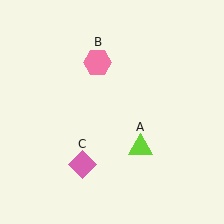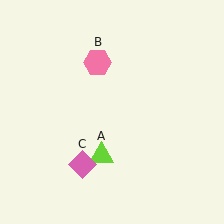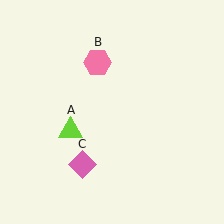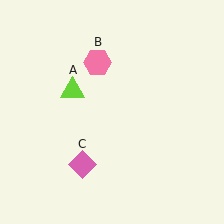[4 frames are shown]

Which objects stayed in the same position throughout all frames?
Pink hexagon (object B) and pink diamond (object C) remained stationary.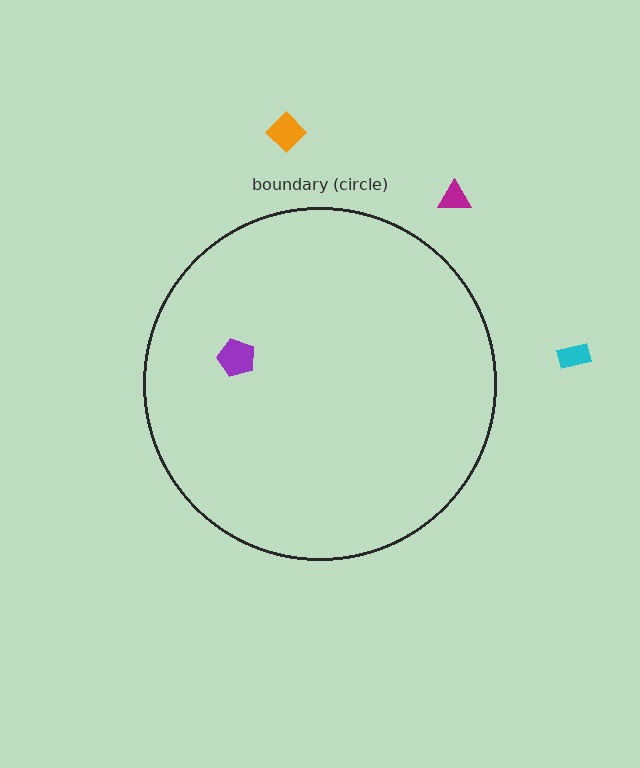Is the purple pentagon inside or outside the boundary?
Inside.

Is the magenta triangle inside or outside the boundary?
Outside.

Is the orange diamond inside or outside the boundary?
Outside.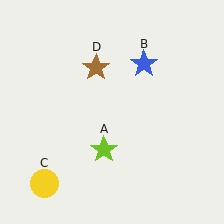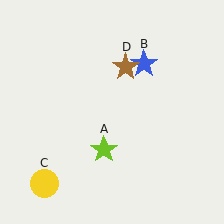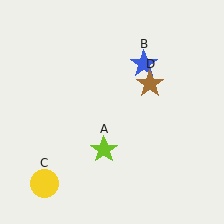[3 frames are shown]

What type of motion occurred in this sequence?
The brown star (object D) rotated clockwise around the center of the scene.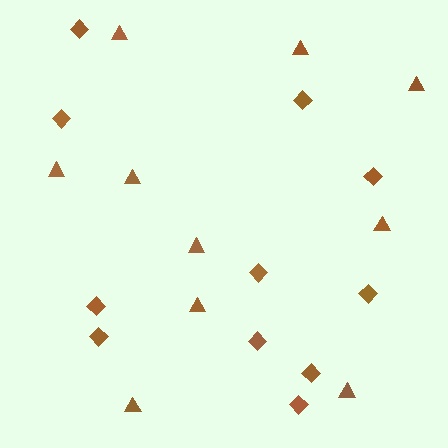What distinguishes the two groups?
There are 2 groups: one group of triangles (10) and one group of diamonds (11).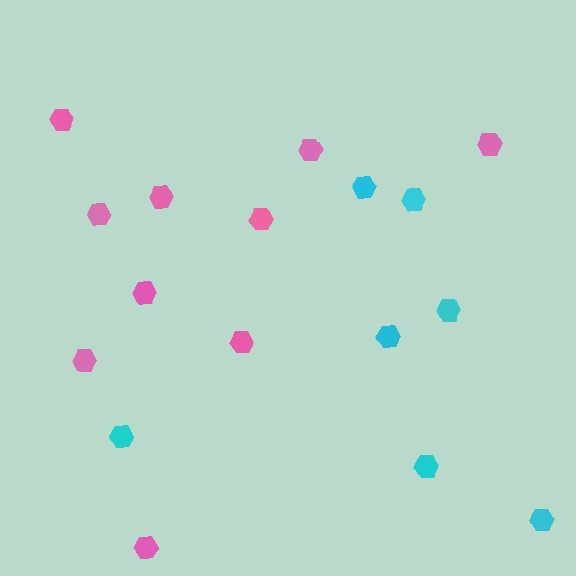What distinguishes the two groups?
There are 2 groups: one group of pink hexagons (10) and one group of cyan hexagons (7).